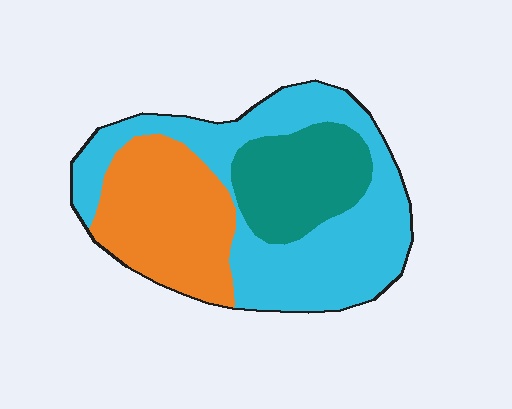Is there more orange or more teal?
Orange.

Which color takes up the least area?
Teal, at roughly 20%.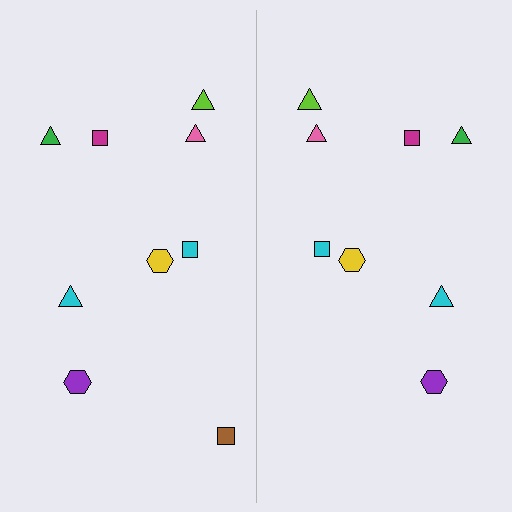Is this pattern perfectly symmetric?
No, the pattern is not perfectly symmetric. A brown square is missing from the right side.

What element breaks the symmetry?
A brown square is missing from the right side.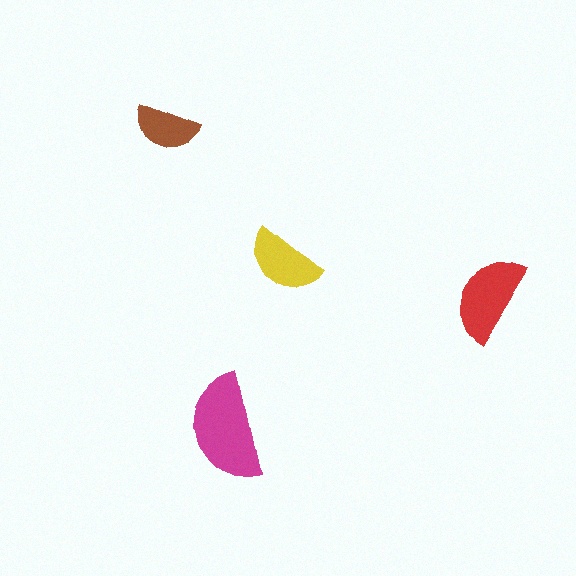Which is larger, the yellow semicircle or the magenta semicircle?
The magenta one.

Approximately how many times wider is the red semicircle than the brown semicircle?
About 1.5 times wider.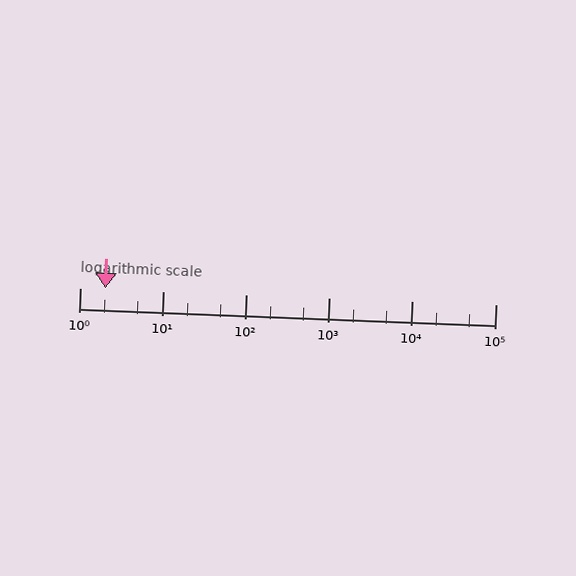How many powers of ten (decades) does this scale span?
The scale spans 5 decades, from 1 to 100000.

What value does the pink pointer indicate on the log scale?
The pointer indicates approximately 2.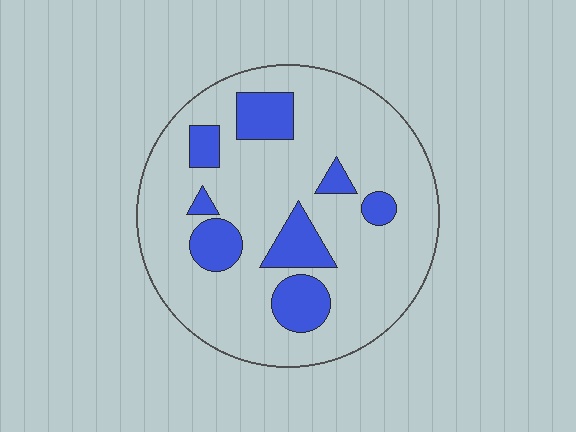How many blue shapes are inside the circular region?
8.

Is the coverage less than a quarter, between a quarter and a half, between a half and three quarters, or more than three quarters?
Less than a quarter.